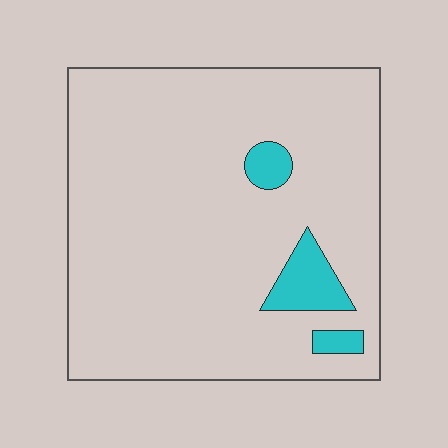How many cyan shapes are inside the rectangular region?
3.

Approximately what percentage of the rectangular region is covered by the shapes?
Approximately 5%.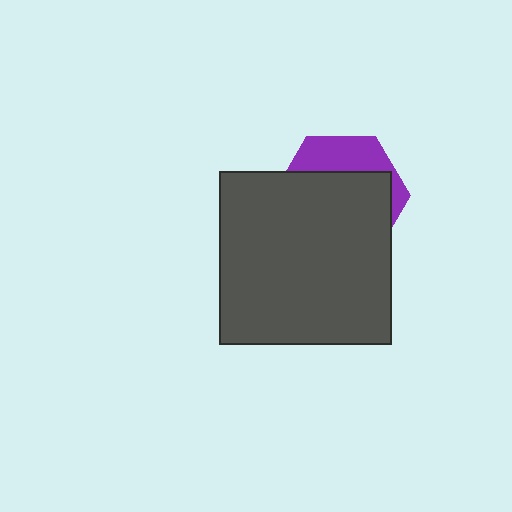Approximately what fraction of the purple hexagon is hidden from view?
Roughly 69% of the purple hexagon is hidden behind the dark gray square.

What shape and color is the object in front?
The object in front is a dark gray square.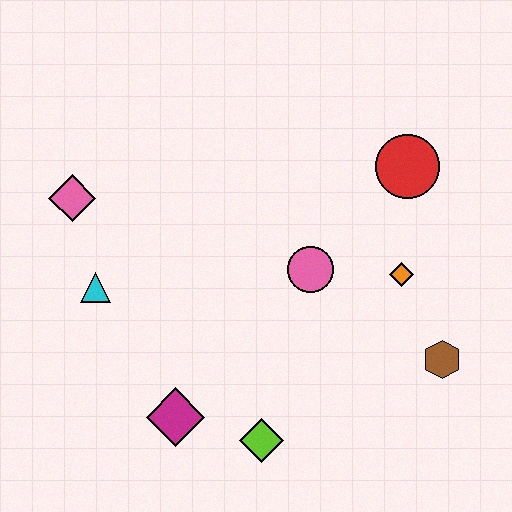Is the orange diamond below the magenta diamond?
No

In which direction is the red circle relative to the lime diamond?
The red circle is above the lime diamond.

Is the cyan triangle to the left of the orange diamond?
Yes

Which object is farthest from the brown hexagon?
The pink diamond is farthest from the brown hexagon.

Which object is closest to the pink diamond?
The cyan triangle is closest to the pink diamond.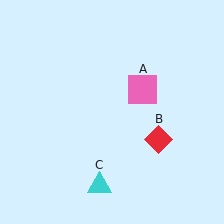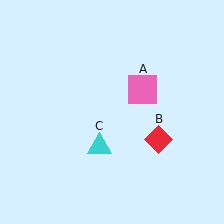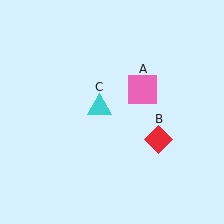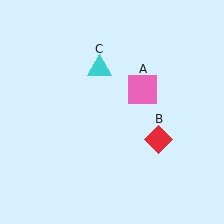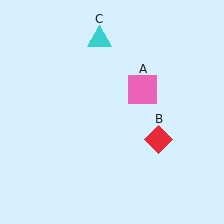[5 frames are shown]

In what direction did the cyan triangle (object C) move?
The cyan triangle (object C) moved up.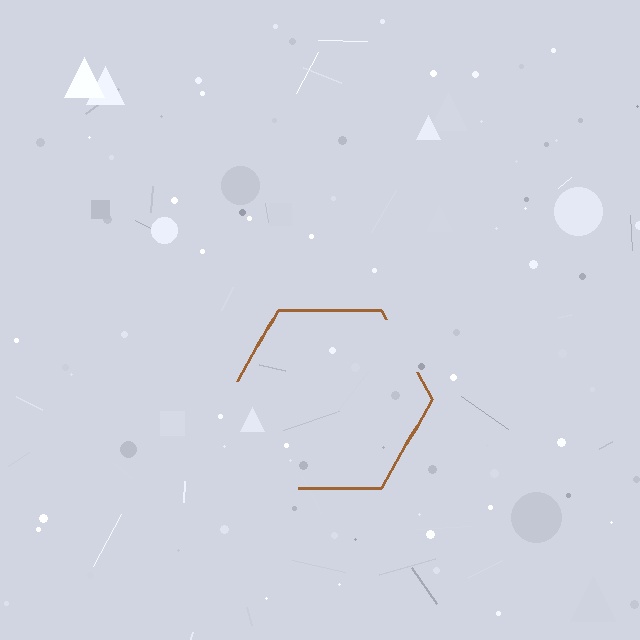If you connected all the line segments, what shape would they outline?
They would outline a hexagon.